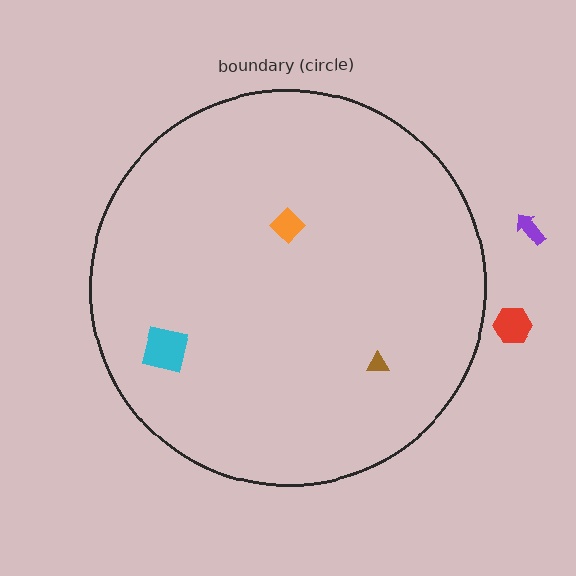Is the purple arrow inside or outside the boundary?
Outside.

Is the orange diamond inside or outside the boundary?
Inside.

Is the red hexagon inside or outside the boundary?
Outside.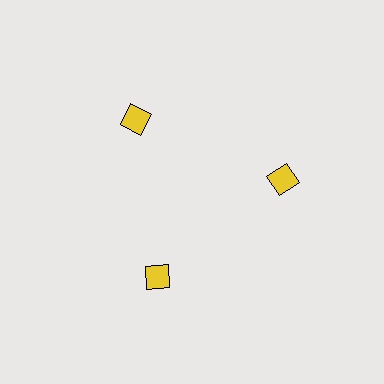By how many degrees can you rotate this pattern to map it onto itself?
The pattern maps onto itself every 120 degrees of rotation.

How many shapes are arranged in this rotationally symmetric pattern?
There are 3 shapes, arranged in 3 groups of 1.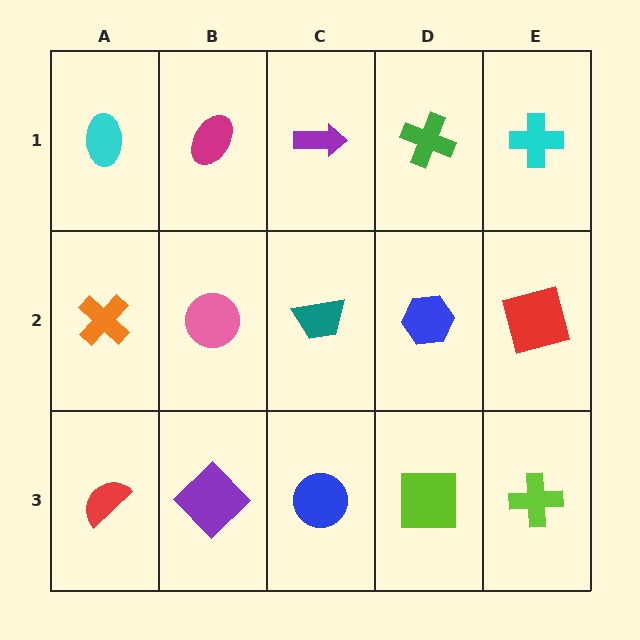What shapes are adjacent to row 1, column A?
An orange cross (row 2, column A), a magenta ellipse (row 1, column B).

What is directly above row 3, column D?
A blue hexagon.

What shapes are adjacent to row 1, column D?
A blue hexagon (row 2, column D), a purple arrow (row 1, column C), a cyan cross (row 1, column E).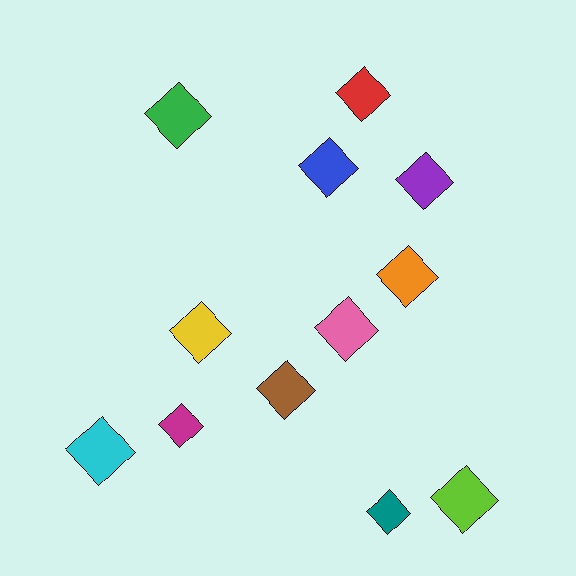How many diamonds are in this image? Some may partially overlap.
There are 12 diamonds.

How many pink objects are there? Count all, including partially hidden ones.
There is 1 pink object.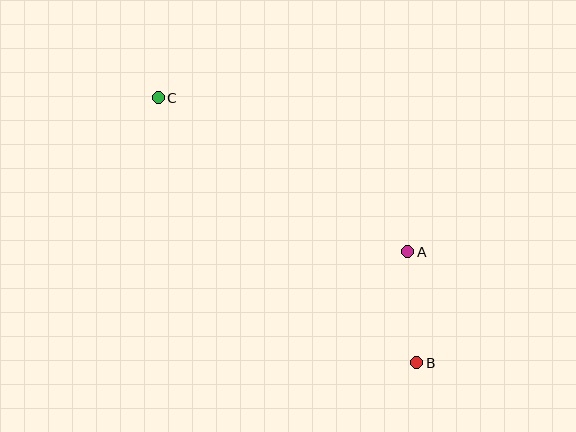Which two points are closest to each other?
Points A and B are closest to each other.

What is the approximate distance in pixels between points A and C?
The distance between A and C is approximately 293 pixels.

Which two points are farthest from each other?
Points B and C are farthest from each other.